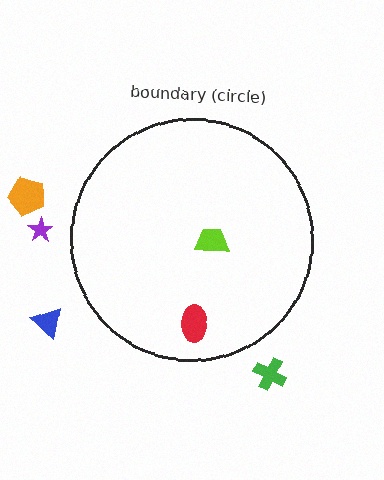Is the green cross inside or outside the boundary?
Outside.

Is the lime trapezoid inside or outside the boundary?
Inside.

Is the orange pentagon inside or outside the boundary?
Outside.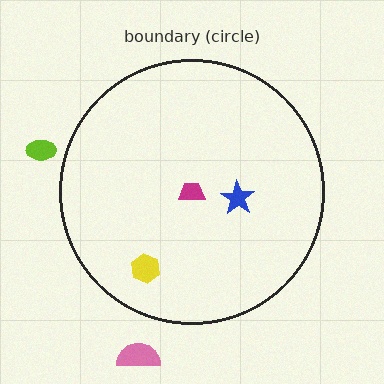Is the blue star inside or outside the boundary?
Inside.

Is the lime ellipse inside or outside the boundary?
Outside.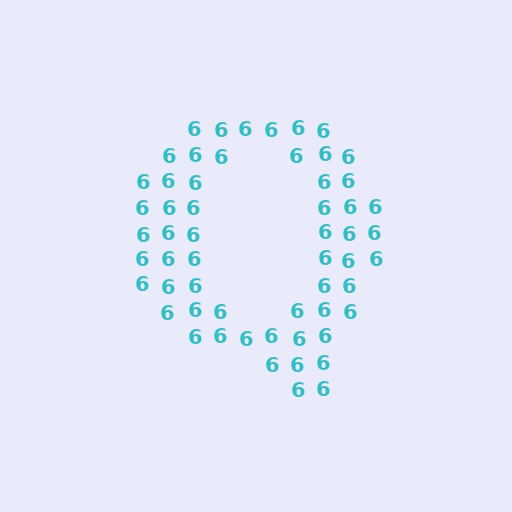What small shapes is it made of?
It is made of small digit 6's.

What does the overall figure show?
The overall figure shows the letter Q.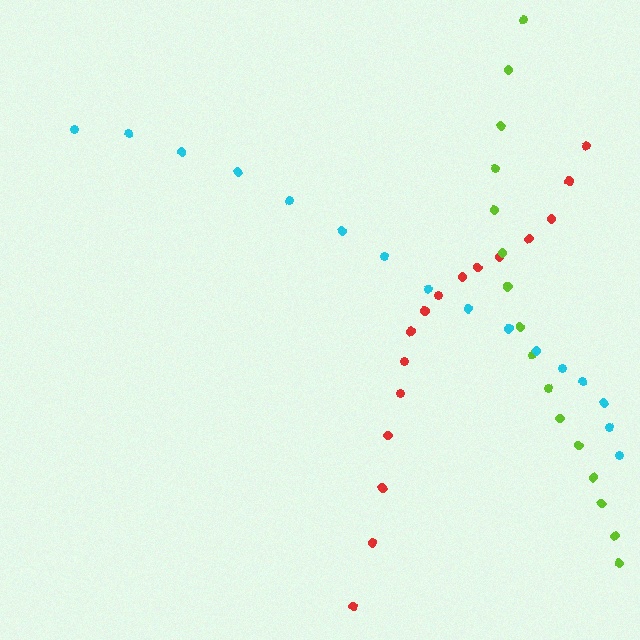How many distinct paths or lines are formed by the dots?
There are 3 distinct paths.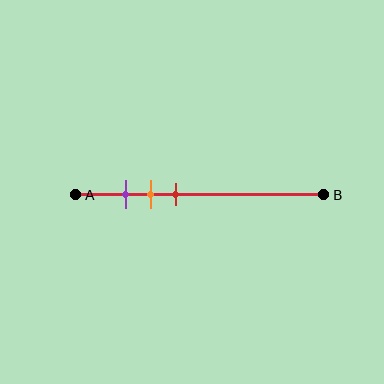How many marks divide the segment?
There are 3 marks dividing the segment.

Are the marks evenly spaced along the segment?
Yes, the marks are approximately evenly spaced.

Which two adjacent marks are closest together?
The purple and orange marks are the closest adjacent pair.